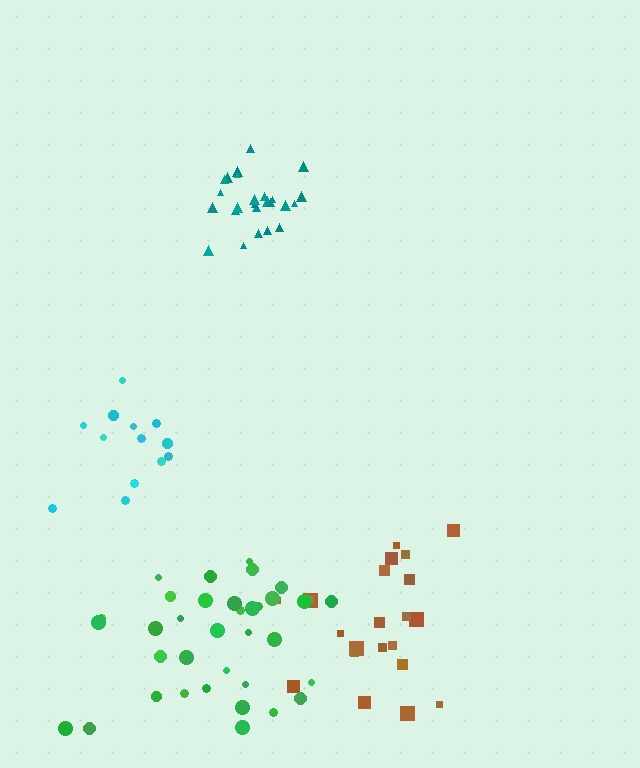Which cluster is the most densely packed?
Teal.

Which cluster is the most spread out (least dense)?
Brown.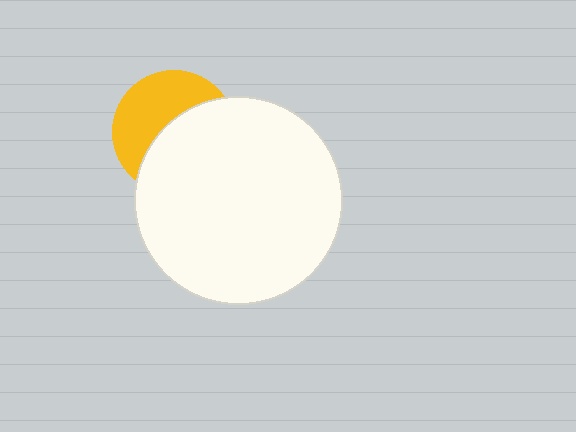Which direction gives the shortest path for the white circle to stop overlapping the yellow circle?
Moving toward the lower-right gives the shortest separation.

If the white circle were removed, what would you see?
You would see the complete yellow circle.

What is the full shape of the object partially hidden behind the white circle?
The partially hidden object is a yellow circle.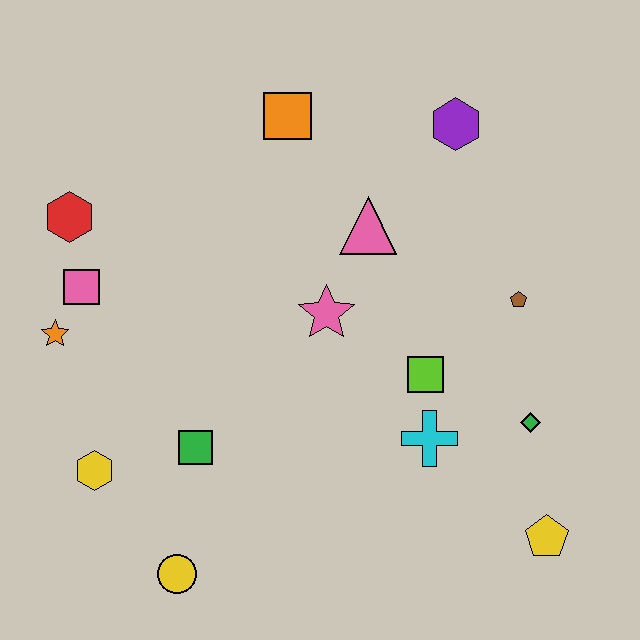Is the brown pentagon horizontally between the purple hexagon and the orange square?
No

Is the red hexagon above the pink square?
Yes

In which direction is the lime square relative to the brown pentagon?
The lime square is to the left of the brown pentagon.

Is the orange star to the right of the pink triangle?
No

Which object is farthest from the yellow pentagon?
The red hexagon is farthest from the yellow pentagon.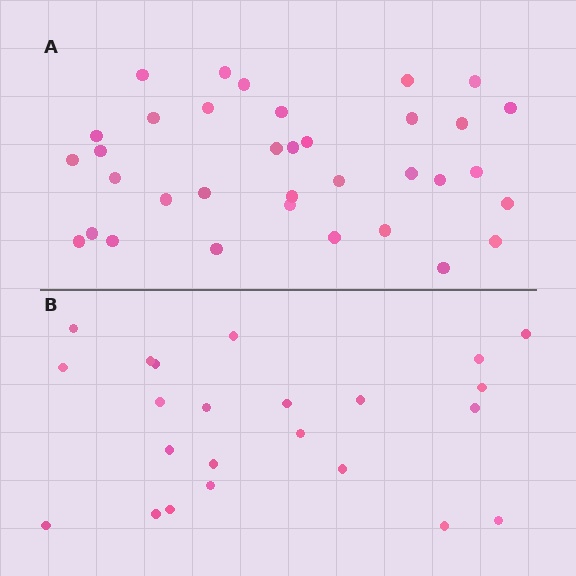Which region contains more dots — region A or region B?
Region A (the top region) has more dots.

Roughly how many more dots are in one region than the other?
Region A has roughly 12 or so more dots than region B.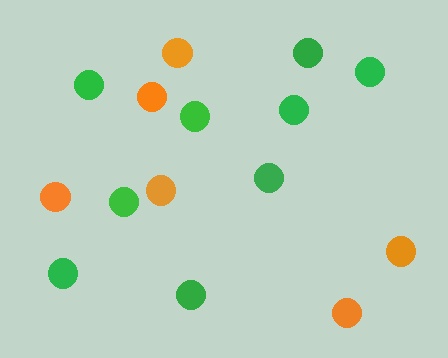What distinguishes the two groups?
There are 2 groups: one group of orange circles (6) and one group of green circles (9).